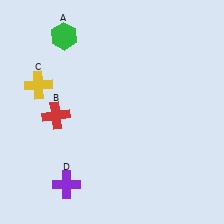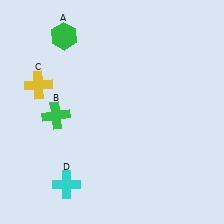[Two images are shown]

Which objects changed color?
B changed from red to green. D changed from purple to cyan.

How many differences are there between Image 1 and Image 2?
There are 2 differences between the two images.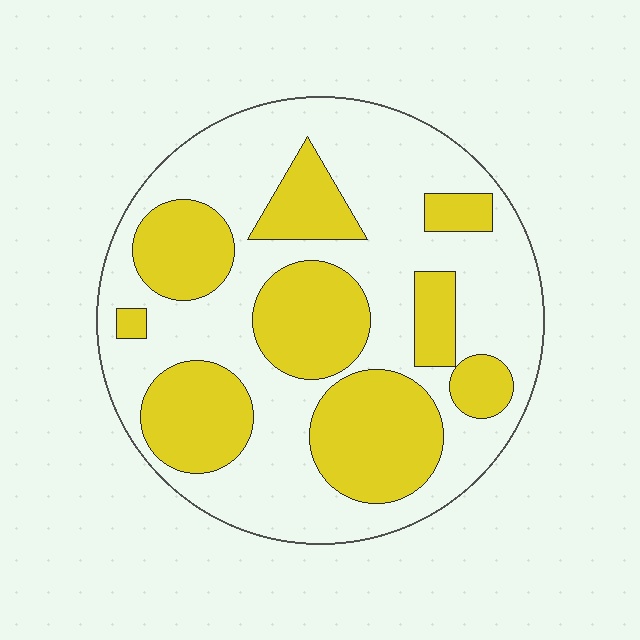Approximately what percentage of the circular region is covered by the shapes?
Approximately 40%.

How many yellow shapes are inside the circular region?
9.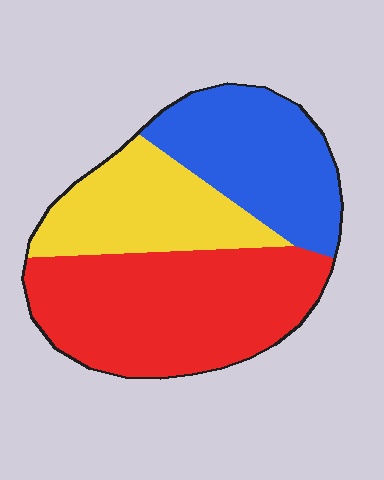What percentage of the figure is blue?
Blue covers roughly 30% of the figure.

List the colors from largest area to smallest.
From largest to smallest: red, blue, yellow.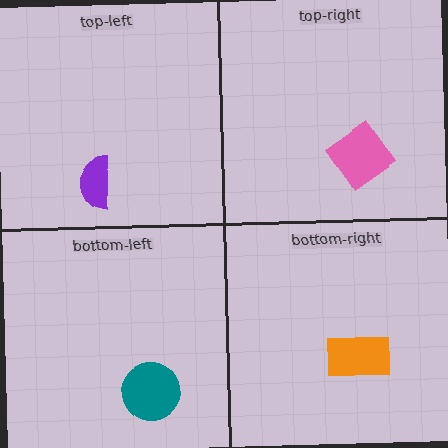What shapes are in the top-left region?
The purple semicircle.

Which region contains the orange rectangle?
The bottom-right region.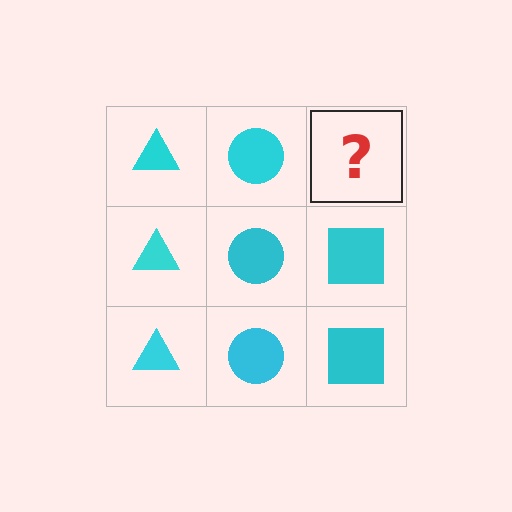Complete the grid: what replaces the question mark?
The question mark should be replaced with a cyan square.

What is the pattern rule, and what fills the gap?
The rule is that each column has a consistent shape. The gap should be filled with a cyan square.